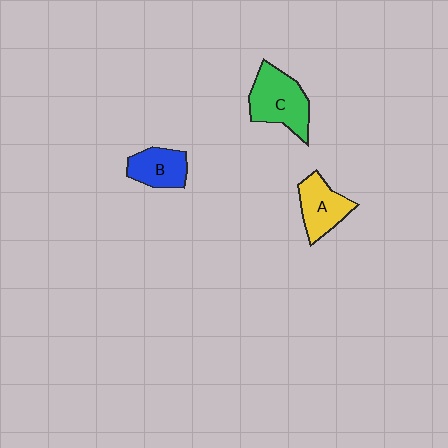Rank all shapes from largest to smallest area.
From largest to smallest: C (green), A (yellow), B (blue).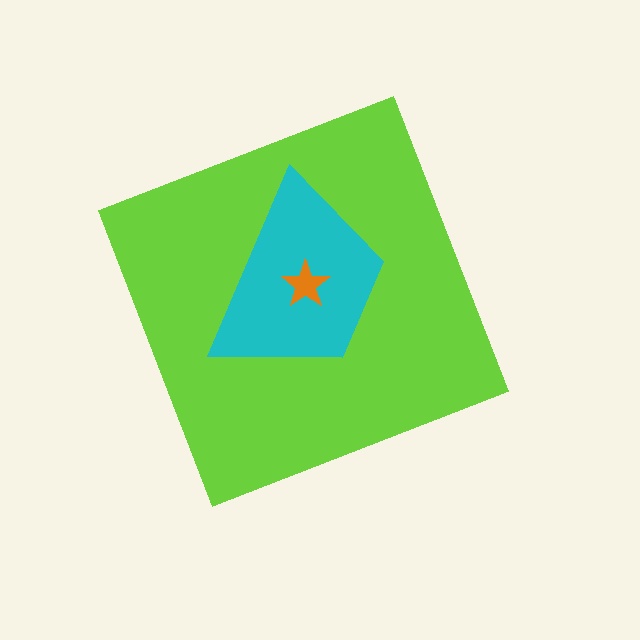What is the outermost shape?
The lime diamond.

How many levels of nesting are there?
3.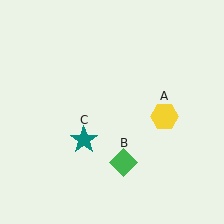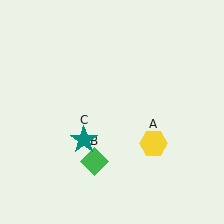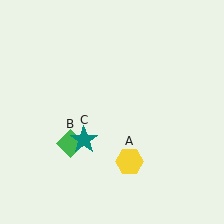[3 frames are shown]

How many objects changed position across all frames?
2 objects changed position: yellow hexagon (object A), green diamond (object B).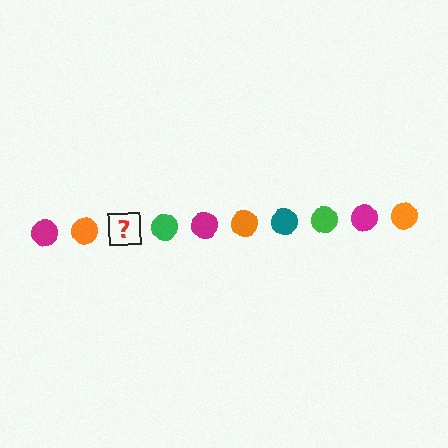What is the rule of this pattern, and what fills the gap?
The rule is that the pattern cycles through magenta, orange, teal, green circles. The gap should be filled with a teal circle.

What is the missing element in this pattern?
The missing element is a teal circle.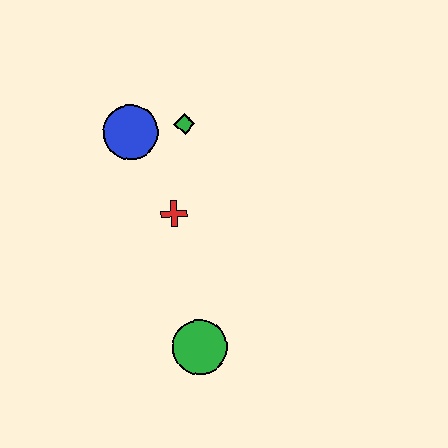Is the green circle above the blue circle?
No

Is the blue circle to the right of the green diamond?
No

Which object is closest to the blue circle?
The green diamond is closest to the blue circle.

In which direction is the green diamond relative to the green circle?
The green diamond is above the green circle.